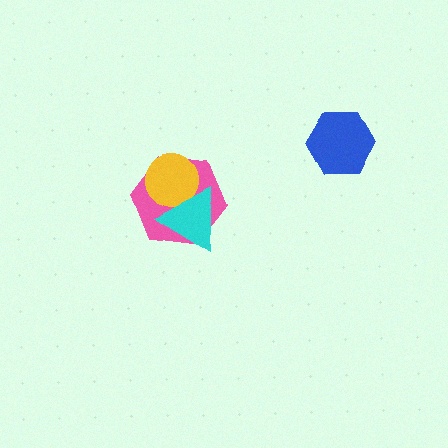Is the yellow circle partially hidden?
Yes, it is partially covered by another shape.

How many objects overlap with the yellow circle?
2 objects overlap with the yellow circle.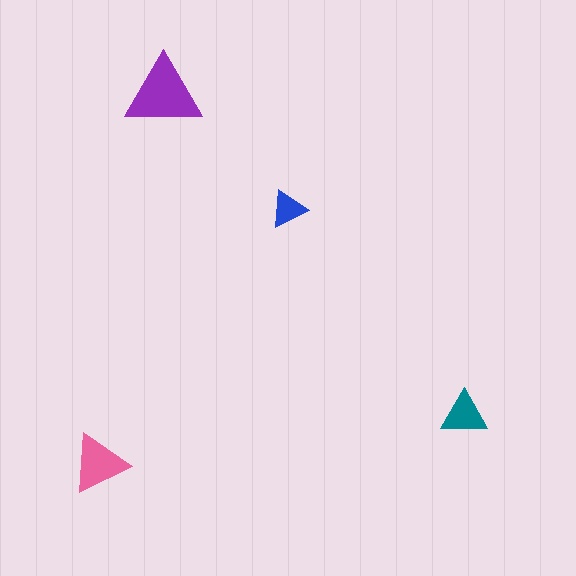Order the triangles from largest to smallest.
the purple one, the pink one, the teal one, the blue one.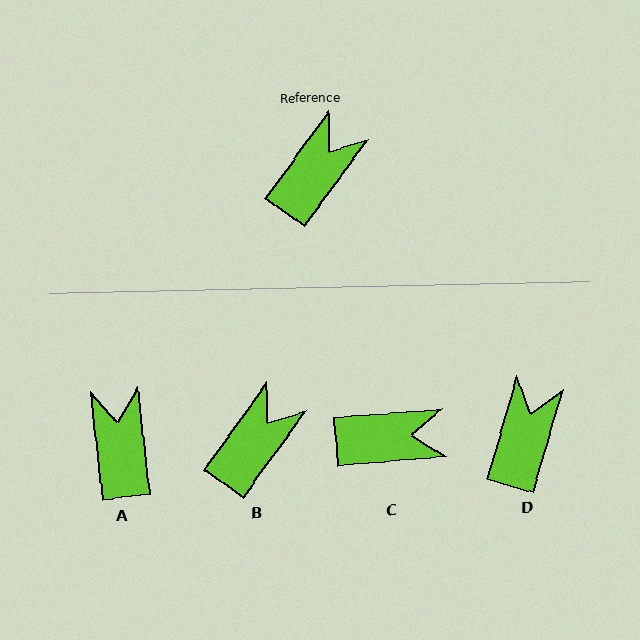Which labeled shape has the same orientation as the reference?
B.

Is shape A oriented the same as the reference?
No, it is off by about 43 degrees.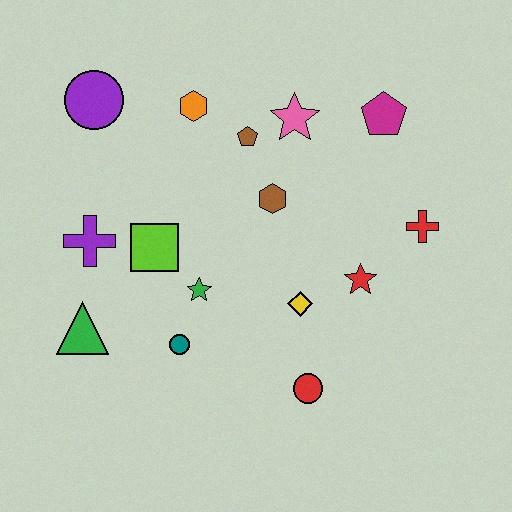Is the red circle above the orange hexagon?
No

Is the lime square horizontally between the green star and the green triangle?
Yes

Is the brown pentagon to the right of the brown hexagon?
No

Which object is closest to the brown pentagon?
The pink star is closest to the brown pentagon.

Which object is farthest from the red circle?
The purple circle is farthest from the red circle.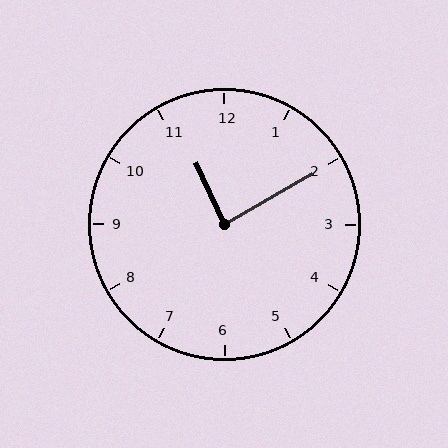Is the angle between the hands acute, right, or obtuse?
It is right.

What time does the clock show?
11:10.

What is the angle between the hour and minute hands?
Approximately 85 degrees.